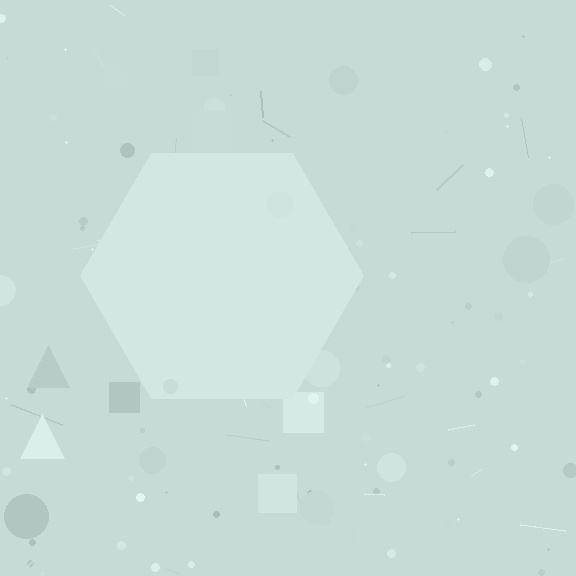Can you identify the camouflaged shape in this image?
The camouflaged shape is a hexagon.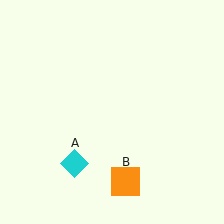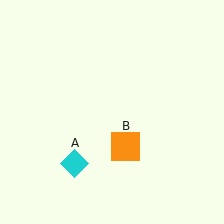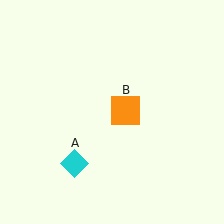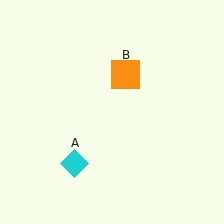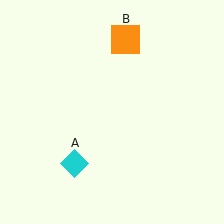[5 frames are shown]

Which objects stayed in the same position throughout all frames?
Cyan diamond (object A) remained stationary.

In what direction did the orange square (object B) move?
The orange square (object B) moved up.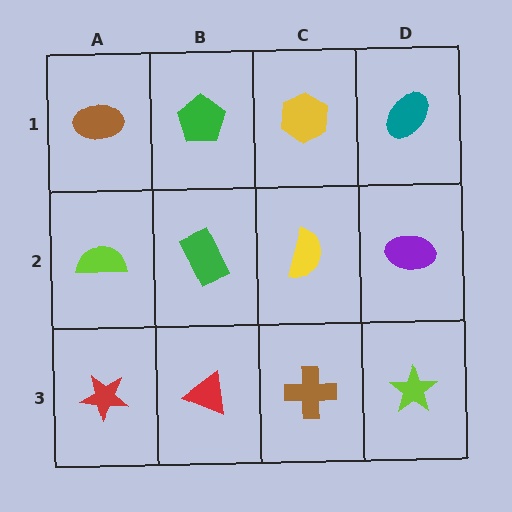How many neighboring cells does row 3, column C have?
3.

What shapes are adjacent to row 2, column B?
A green pentagon (row 1, column B), a red triangle (row 3, column B), a lime semicircle (row 2, column A), a yellow semicircle (row 2, column C).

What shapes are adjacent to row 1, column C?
A yellow semicircle (row 2, column C), a green pentagon (row 1, column B), a teal ellipse (row 1, column D).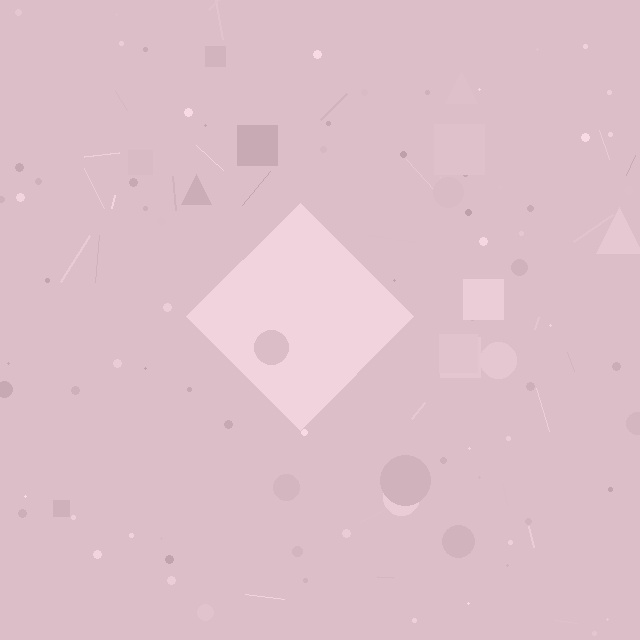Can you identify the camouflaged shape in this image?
The camouflaged shape is a diamond.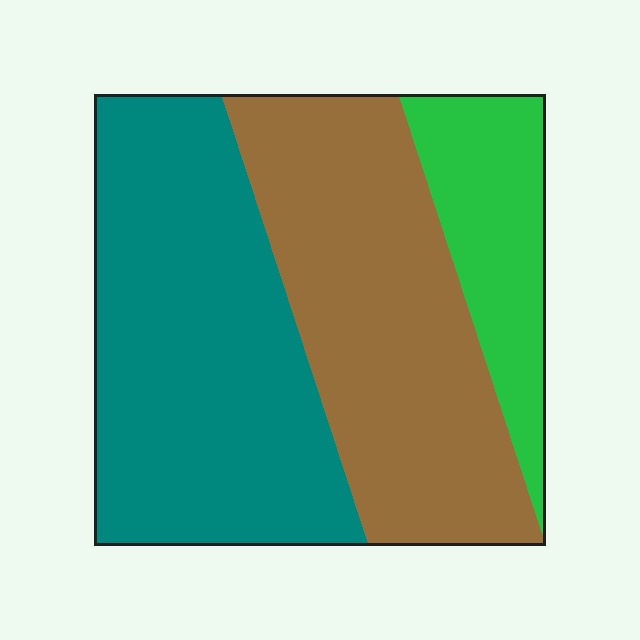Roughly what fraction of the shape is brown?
Brown covers around 40% of the shape.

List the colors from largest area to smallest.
From largest to smallest: teal, brown, green.